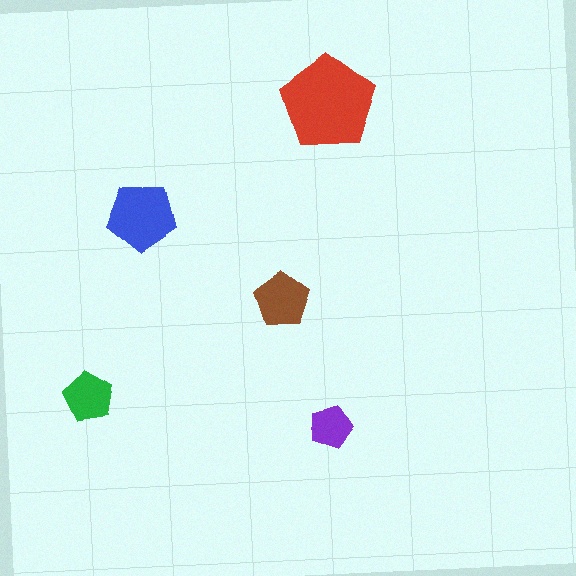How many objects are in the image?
There are 5 objects in the image.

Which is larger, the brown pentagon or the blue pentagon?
The blue one.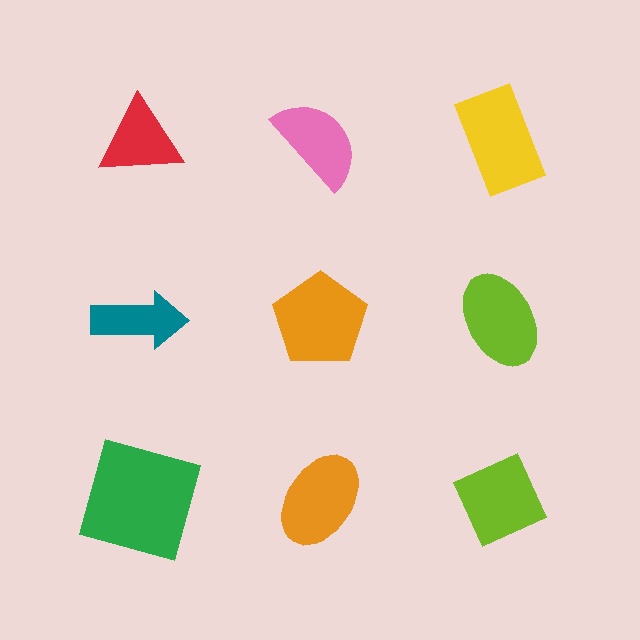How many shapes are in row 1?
3 shapes.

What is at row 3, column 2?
An orange ellipse.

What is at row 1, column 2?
A pink semicircle.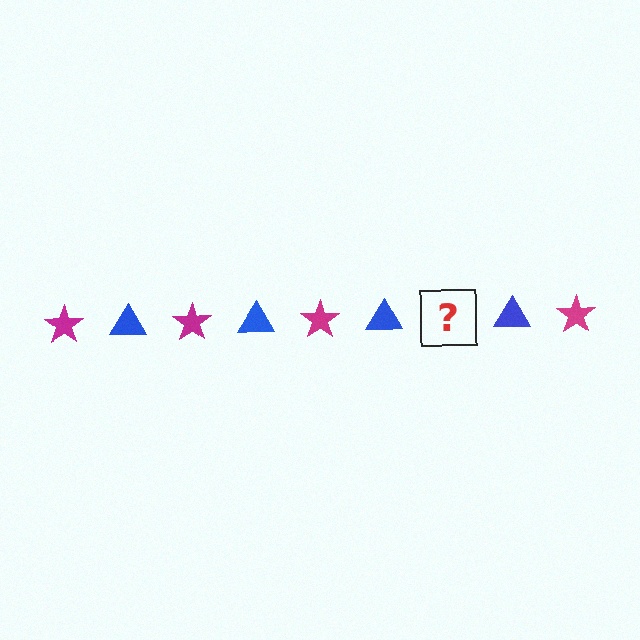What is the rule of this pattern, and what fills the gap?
The rule is that the pattern alternates between magenta star and blue triangle. The gap should be filled with a magenta star.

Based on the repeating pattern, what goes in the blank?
The blank should be a magenta star.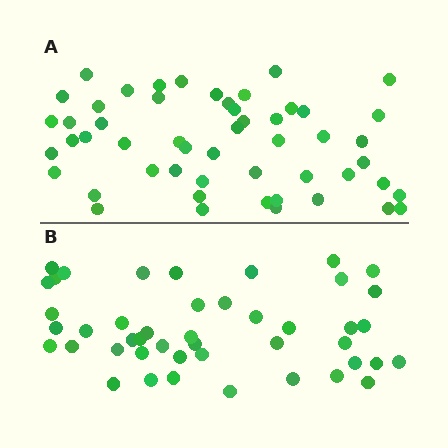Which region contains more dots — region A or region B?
Region A (the top region) has more dots.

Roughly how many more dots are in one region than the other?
Region A has roughly 8 or so more dots than region B.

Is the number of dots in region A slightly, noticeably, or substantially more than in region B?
Region A has only slightly more — the two regions are fairly close. The ratio is roughly 1.2 to 1.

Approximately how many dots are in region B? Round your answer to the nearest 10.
About 40 dots. (The exact count is 45, which rounds to 40.)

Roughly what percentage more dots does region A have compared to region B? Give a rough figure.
About 15% more.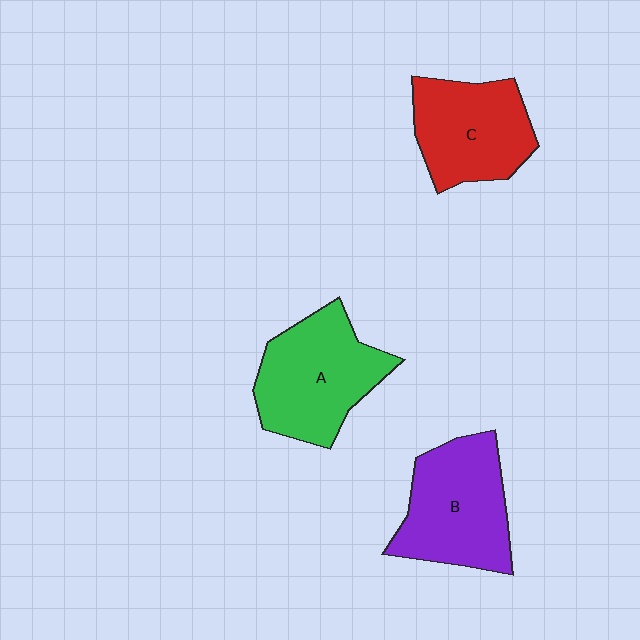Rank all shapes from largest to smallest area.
From largest to smallest: A (green), B (purple), C (red).